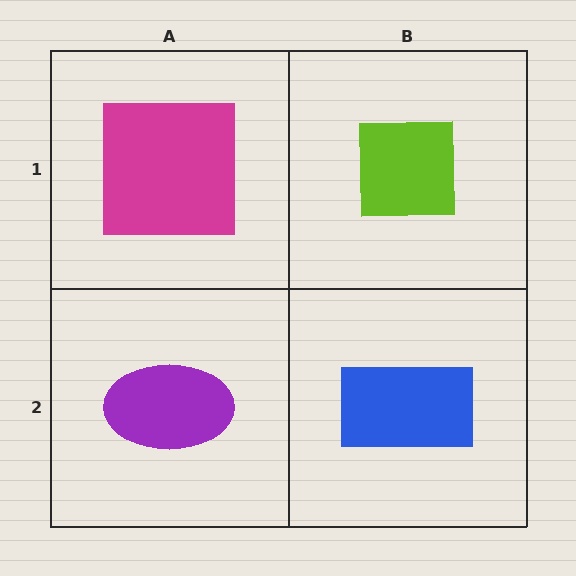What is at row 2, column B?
A blue rectangle.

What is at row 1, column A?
A magenta square.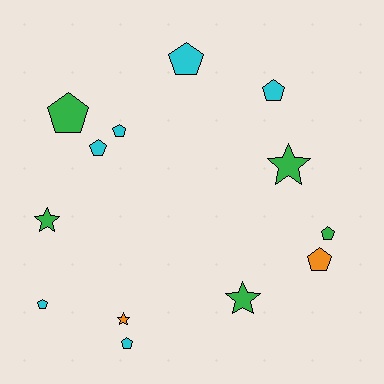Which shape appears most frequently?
Pentagon, with 9 objects.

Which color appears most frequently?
Cyan, with 6 objects.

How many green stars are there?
There are 3 green stars.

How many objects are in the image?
There are 13 objects.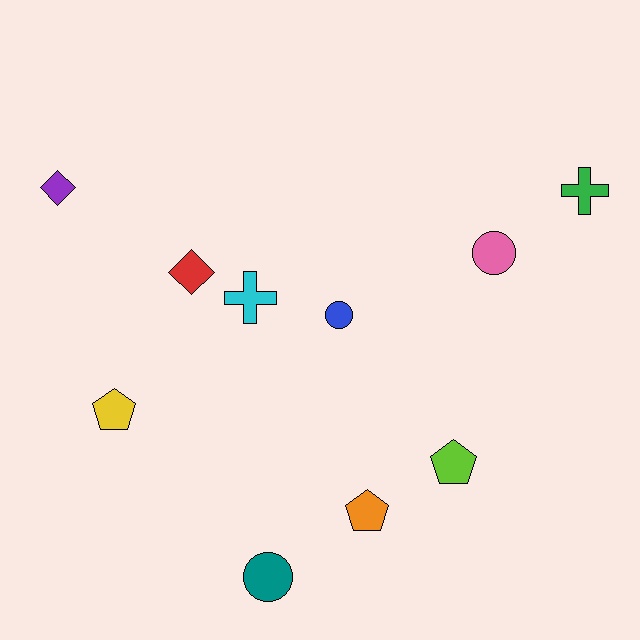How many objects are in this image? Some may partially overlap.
There are 10 objects.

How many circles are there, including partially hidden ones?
There are 3 circles.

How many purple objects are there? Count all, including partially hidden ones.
There is 1 purple object.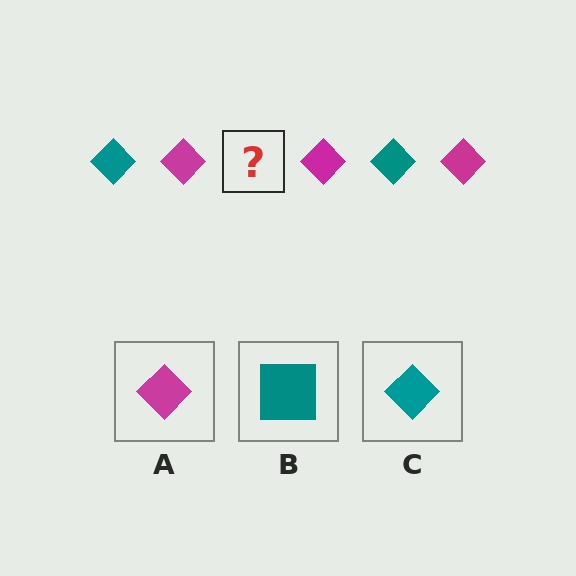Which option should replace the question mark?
Option C.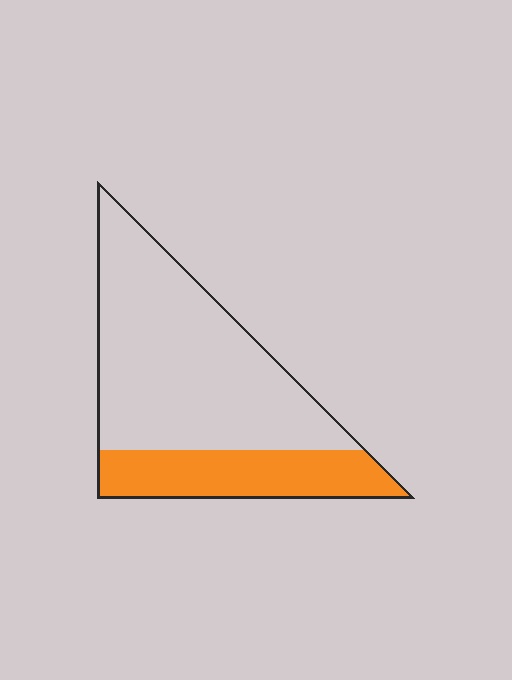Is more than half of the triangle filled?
No.